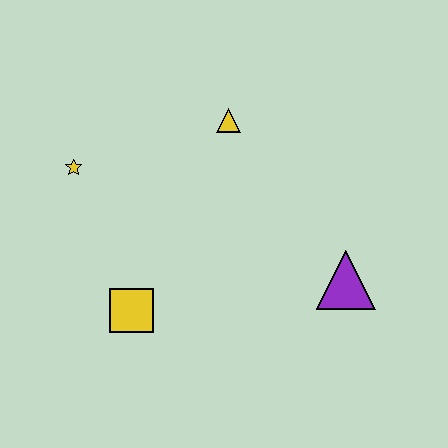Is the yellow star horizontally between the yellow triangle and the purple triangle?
No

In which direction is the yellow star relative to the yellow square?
The yellow star is above the yellow square.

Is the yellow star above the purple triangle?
Yes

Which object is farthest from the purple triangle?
The yellow star is farthest from the purple triangle.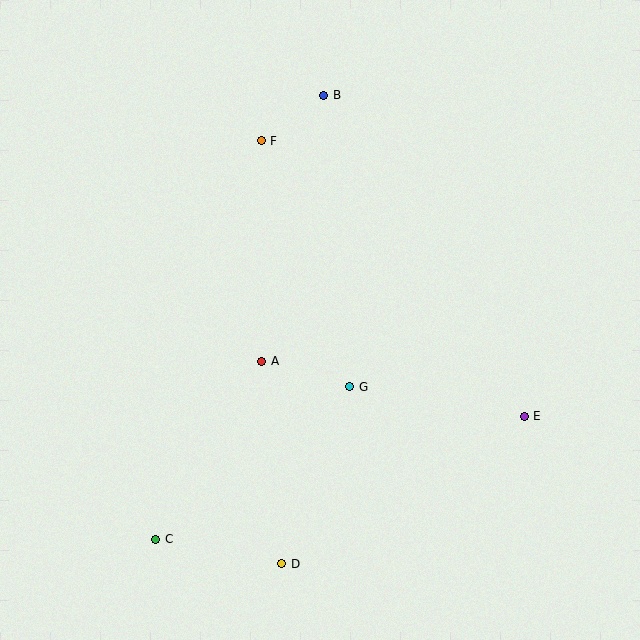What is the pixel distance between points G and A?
The distance between G and A is 92 pixels.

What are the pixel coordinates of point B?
Point B is at (324, 95).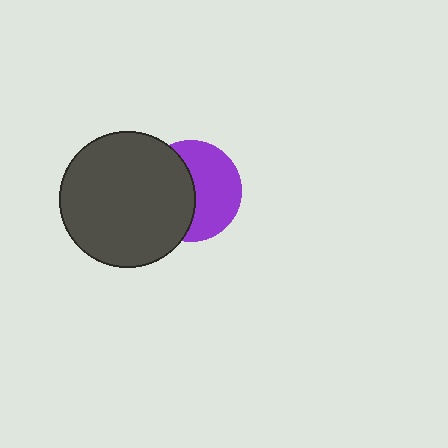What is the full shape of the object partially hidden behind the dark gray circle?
The partially hidden object is a purple circle.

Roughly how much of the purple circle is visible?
About half of it is visible (roughly 53%).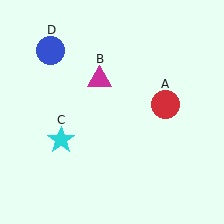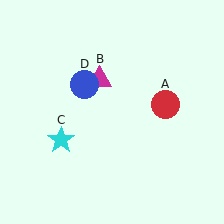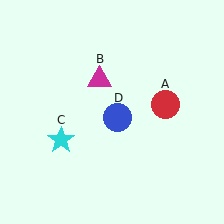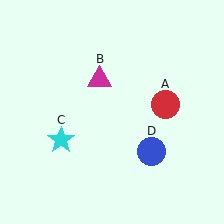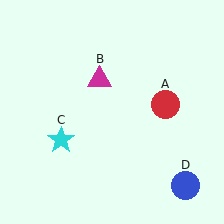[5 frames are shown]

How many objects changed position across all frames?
1 object changed position: blue circle (object D).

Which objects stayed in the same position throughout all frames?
Red circle (object A) and magenta triangle (object B) and cyan star (object C) remained stationary.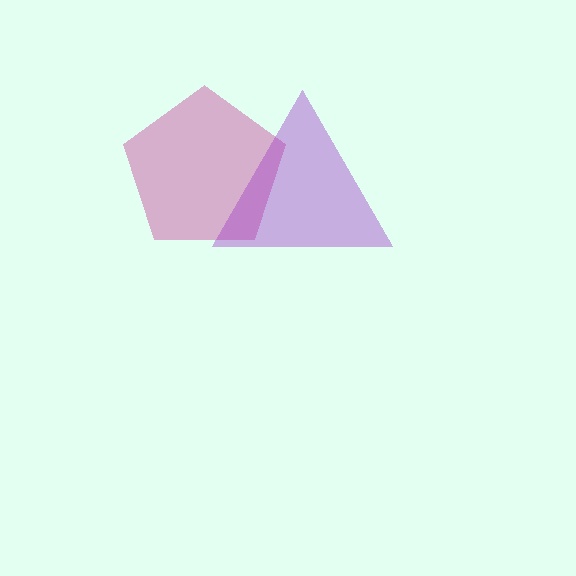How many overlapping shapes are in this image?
There are 2 overlapping shapes in the image.